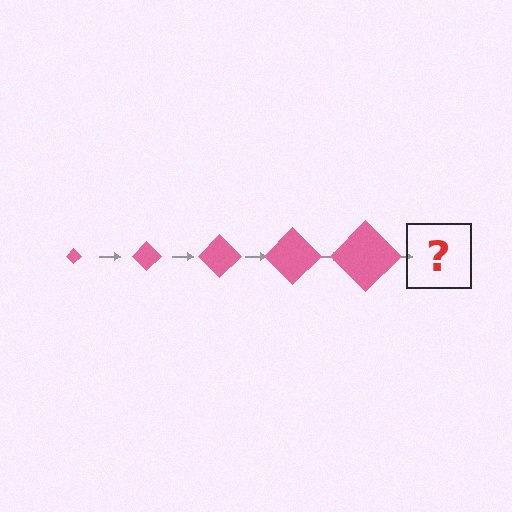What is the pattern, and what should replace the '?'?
The pattern is that the diamond gets progressively larger each step. The '?' should be a pink diamond, larger than the previous one.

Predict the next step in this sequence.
The next step is a pink diamond, larger than the previous one.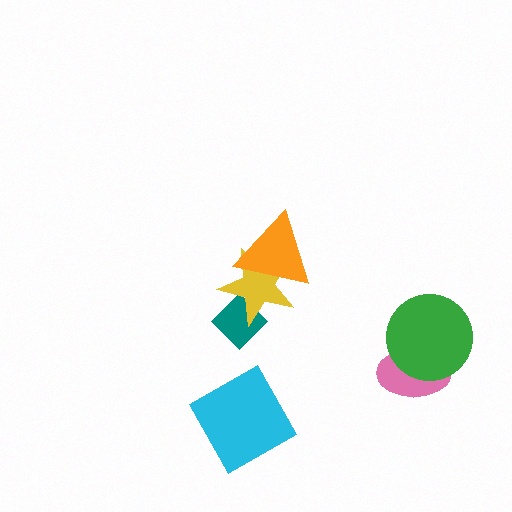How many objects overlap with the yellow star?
2 objects overlap with the yellow star.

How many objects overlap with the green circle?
1 object overlaps with the green circle.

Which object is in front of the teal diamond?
The yellow star is in front of the teal diamond.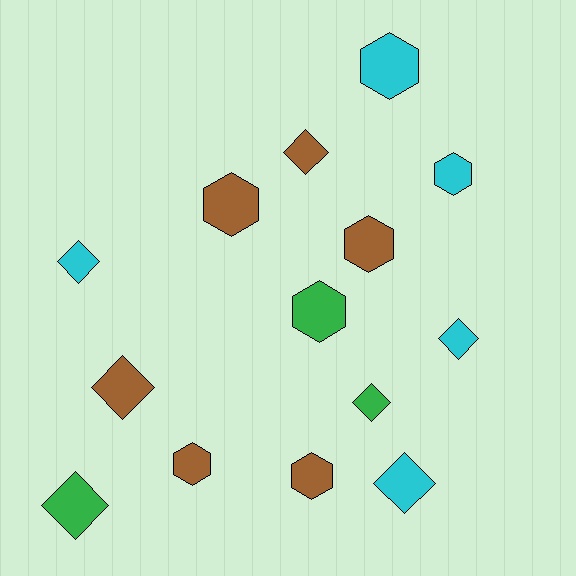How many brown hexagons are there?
There are 4 brown hexagons.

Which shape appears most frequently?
Diamond, with 7 objects.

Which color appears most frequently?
Brown, with 6 objects.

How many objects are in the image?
There are 14 objects.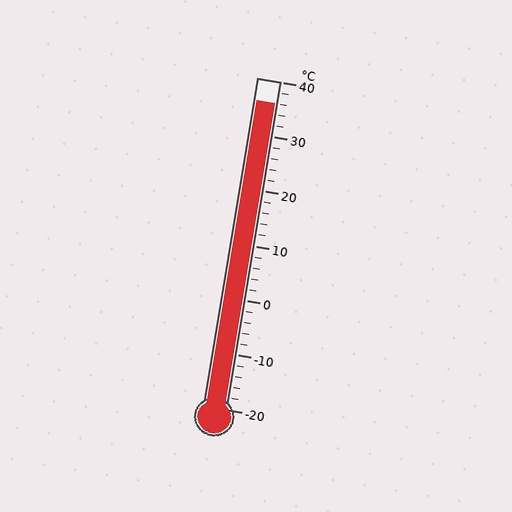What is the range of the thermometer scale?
The thermometer scale ranges from -20°C to 40°C.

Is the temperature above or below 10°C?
The temperature is above 10°C.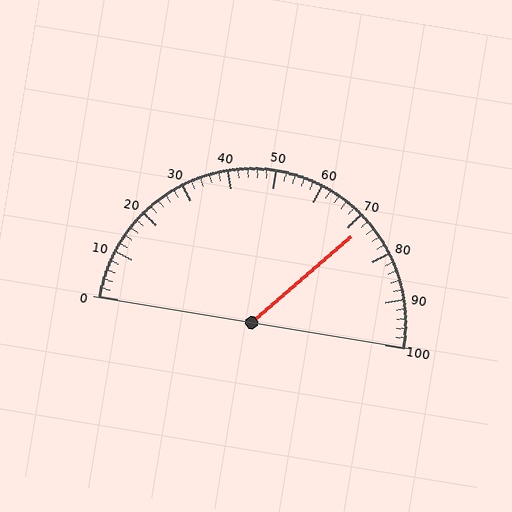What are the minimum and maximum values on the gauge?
The gauge ranges from 0 to 100.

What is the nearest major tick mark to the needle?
The nearest major tick mark is 70.